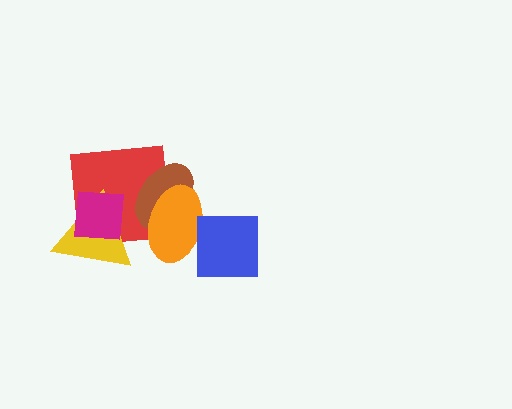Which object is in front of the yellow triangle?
The magenta square is in front of the yellow triangle.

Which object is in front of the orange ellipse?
The blue square is in front of the orange ellipse.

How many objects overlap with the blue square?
1 object overlaps with the blue square.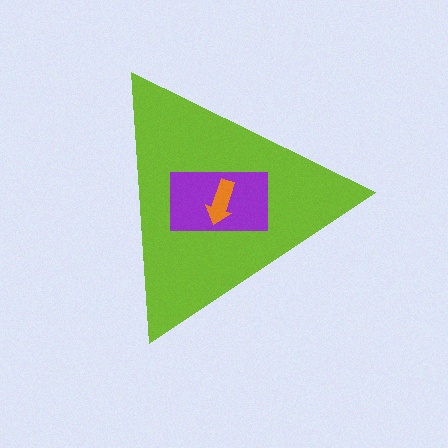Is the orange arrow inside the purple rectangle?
Yes.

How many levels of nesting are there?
3.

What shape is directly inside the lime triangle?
The purple rectangle.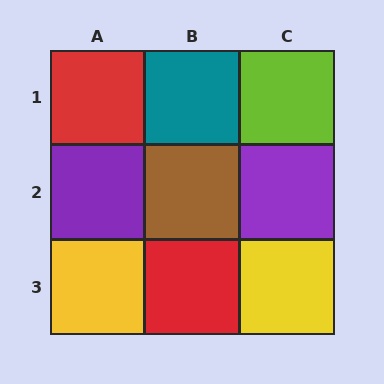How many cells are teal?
1 cell is teal.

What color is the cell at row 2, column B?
Brown.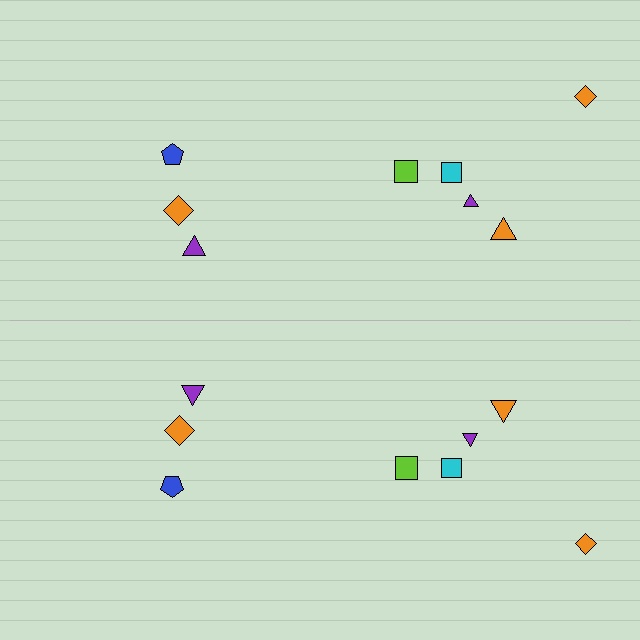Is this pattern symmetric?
Yes, this pattern has bilateral (reflection) symmetry.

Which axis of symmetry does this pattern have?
The pattern has a horizontal axis of symmetry running through the center of the image.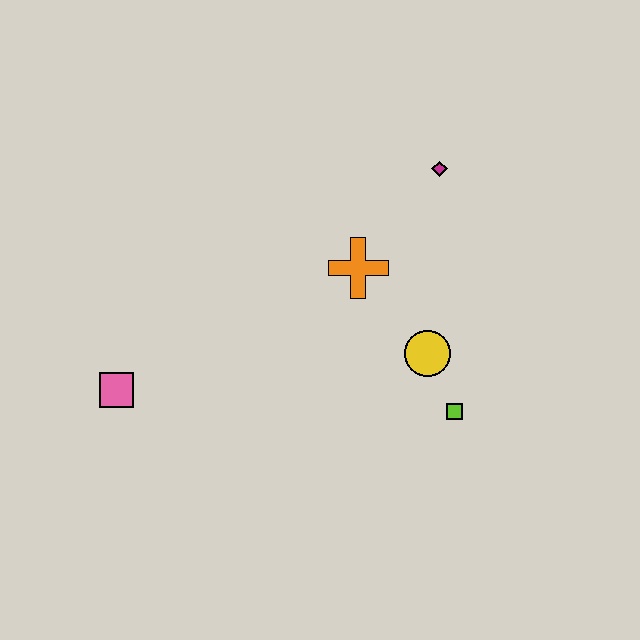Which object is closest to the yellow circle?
The lime square is closest to the yellow circle.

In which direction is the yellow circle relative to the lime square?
The yellow circle is above the lime square.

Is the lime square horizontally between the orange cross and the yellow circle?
No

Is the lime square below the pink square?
Yes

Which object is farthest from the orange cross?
The pink square is farthest from the orange cross.